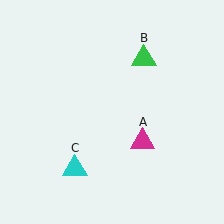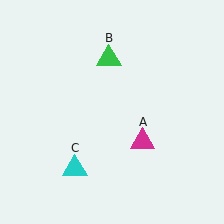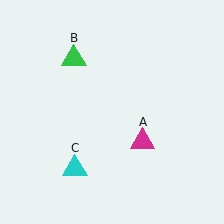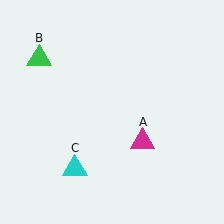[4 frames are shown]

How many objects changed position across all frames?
1 object changed position: green triangle (object B).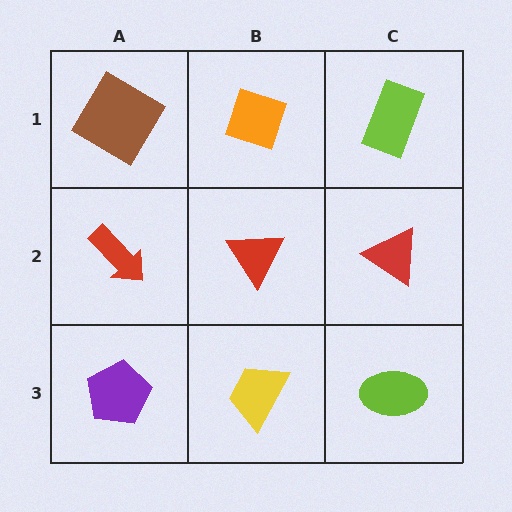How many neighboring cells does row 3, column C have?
2.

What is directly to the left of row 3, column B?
A purple pentagon.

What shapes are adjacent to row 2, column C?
A lime rectangle (row 1, column C), a lime ellipse (row 3, column C), a red triangle (row 2, column B).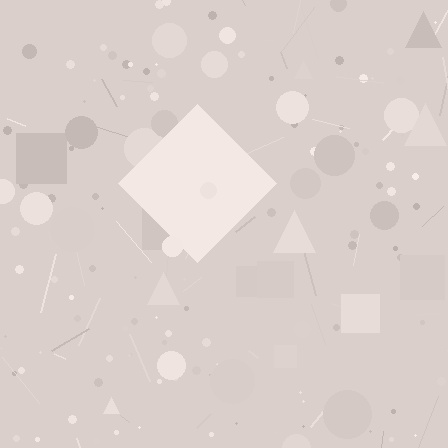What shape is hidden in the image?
A diamond is hidden in the image.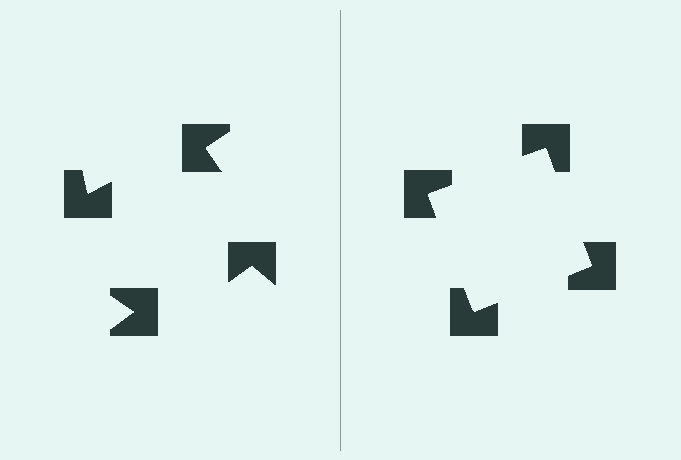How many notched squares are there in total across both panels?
8 — 4 on each side.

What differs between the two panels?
The notched squares are positioned identically on both sides; only the wedge orientations differ. On the right they align to a square; on the left they are misaligned.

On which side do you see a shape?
An illusory square appears on the right side. On the left side the wedge cuts are rotated, so no coherent shape forms.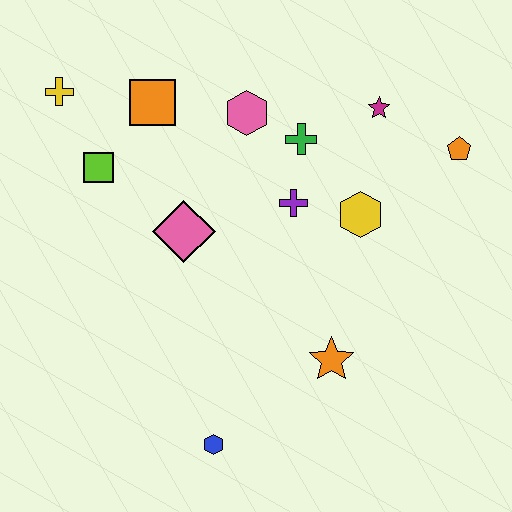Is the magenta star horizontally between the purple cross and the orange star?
No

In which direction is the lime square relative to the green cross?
The lime square is to the left of the green cross.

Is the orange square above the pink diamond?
Yes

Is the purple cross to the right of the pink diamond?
Yes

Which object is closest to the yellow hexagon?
The purple cross is closest to the yellow hexagon.